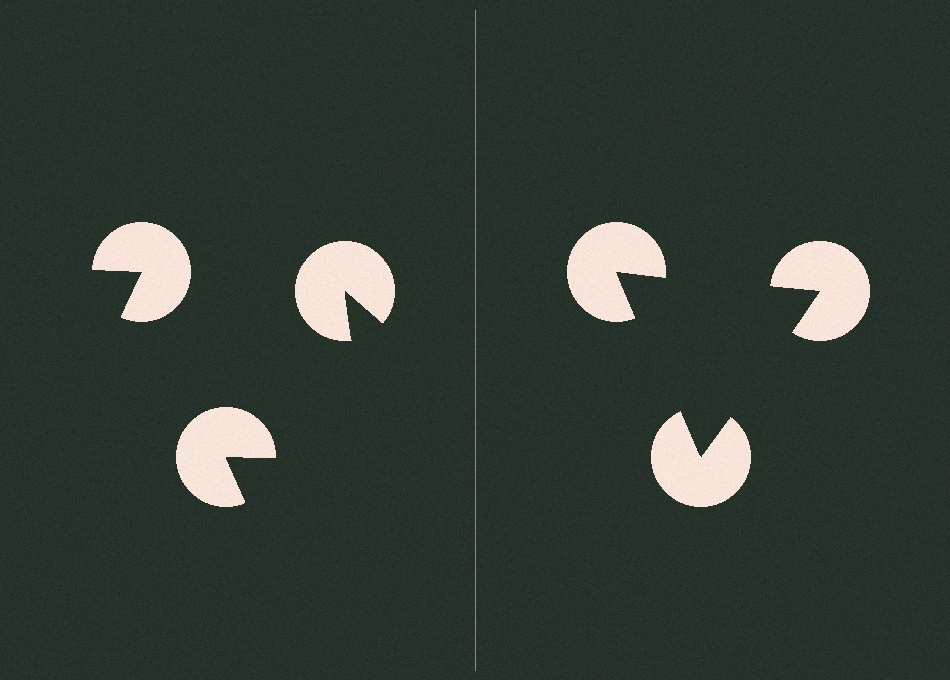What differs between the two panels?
The pac-man discs are positioned identically on both sides; only the wedge orientations differ. On the right they align to a triangle; on the left they are misaligned.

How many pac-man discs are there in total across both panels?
6 — 3 on each side.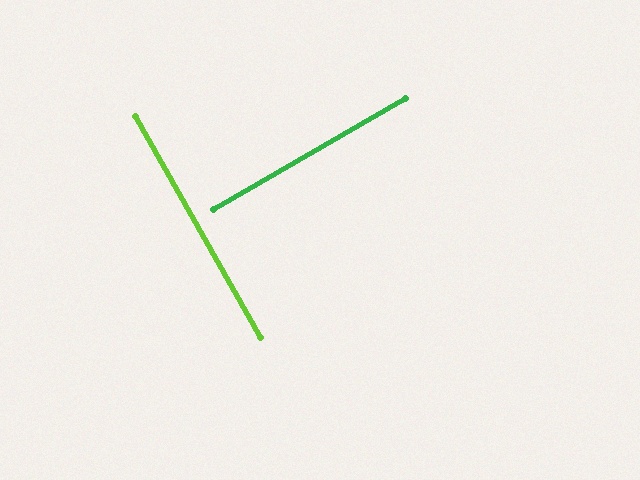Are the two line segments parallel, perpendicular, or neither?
Perpendicular — they meet at approximately 89°.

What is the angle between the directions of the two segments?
Approximately 89 degrees.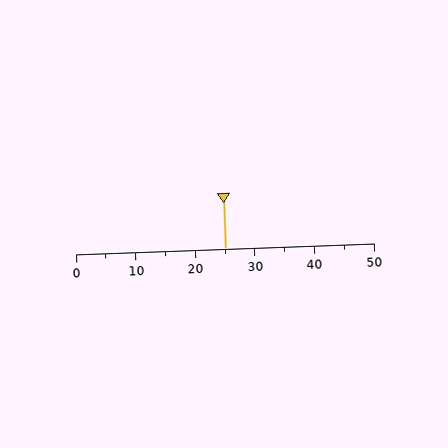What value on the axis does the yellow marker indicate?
The marker indicates approximately 25.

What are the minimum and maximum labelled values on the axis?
The axis runs from 0 to 50.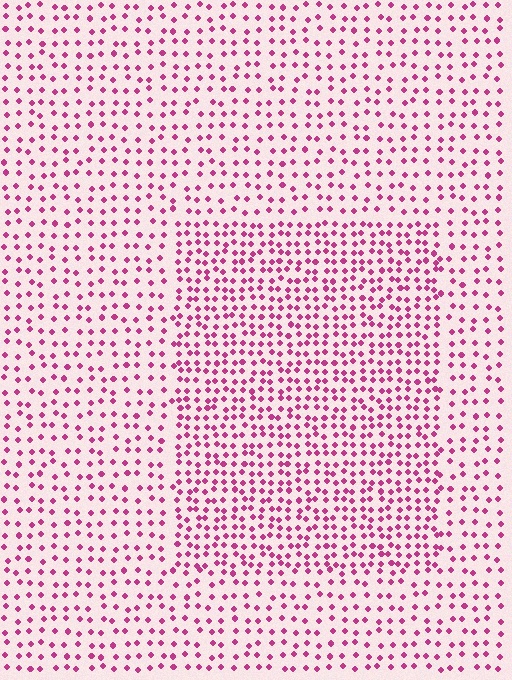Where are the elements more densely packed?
The elements are more densely packed inside the rectangle boundary.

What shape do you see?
I see a rectangle.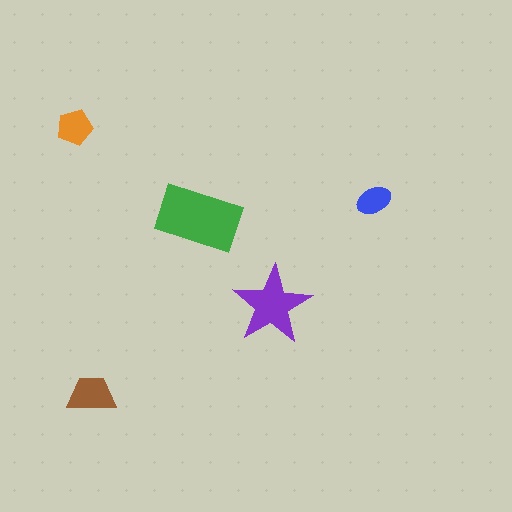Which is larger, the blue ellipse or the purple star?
The purple star.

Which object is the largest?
The green rectangle.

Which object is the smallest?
The blue ellipse.